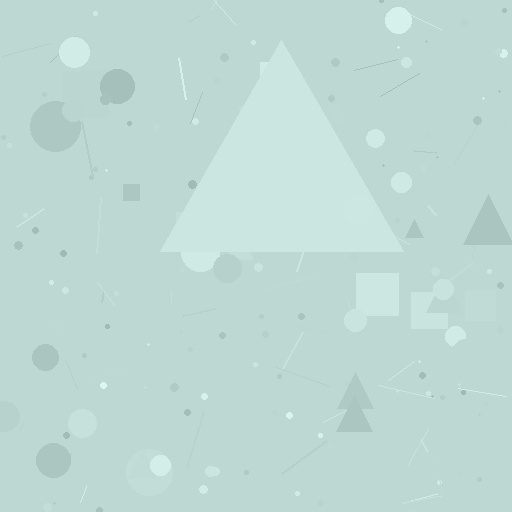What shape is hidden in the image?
A triangle is hidden in the image.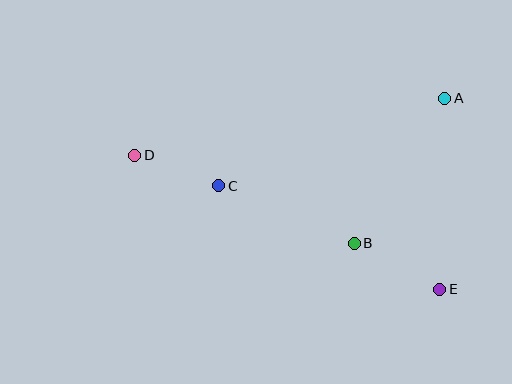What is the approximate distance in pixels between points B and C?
The distance between B and C is approximately 147 pixels.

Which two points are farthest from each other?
Points D and E are farthest from each other.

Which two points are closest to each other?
Points C and D are closest to each other.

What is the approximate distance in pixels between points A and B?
The distance between A and B is approximately 171 pixels.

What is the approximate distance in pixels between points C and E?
The distance between C and E is approximately 245 pixels.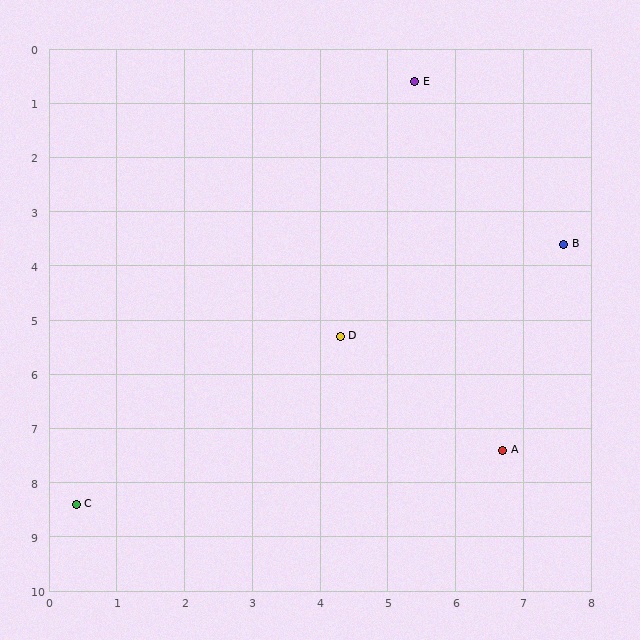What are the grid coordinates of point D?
Point D is at approximately (4.3, 5.3).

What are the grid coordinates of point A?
Point A is at approximately (6.7, 7.4).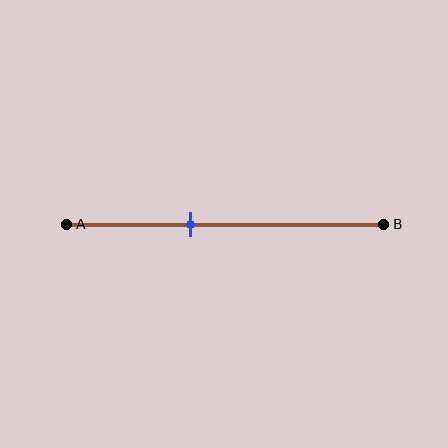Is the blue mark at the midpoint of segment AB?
No, the mark is at about 40% from A, not at the 50% midpoint.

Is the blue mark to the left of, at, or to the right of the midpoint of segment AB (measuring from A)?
The blue mark is to the left of the midpoint of segment AB.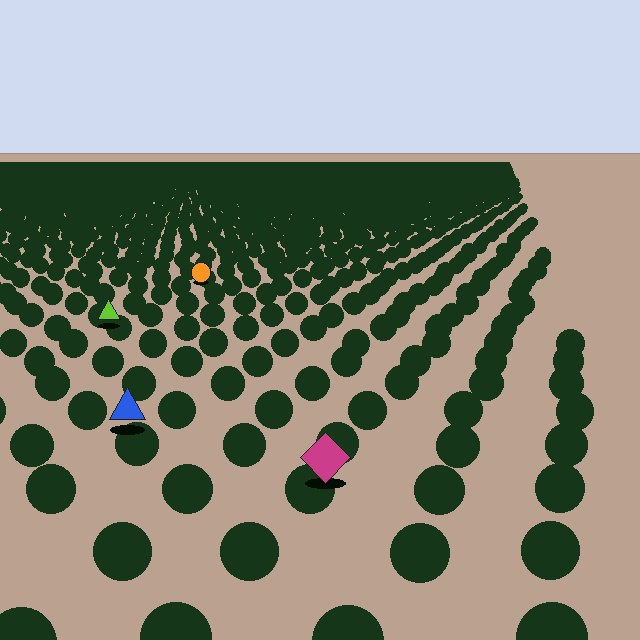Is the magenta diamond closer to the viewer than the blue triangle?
Yes. The magenta diamond is closer — you can tell from the texture gradient: the ground texture is coarser near it.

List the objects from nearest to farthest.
From nearest to farthest: the magenta diamond, the blue triangle, the lime triangle, the orange circle.